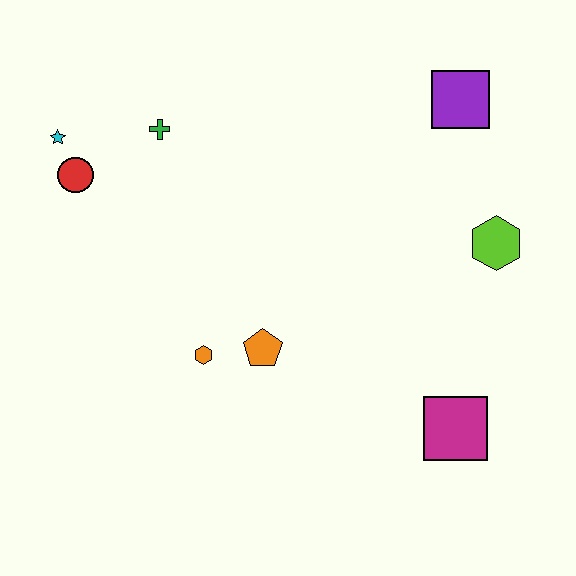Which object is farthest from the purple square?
The cyan star is farthest from the purple square.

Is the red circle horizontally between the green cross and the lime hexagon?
No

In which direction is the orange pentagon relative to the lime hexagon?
The orange pentagon is to the left of the lime hexagon.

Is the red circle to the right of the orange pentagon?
No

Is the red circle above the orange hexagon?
Yes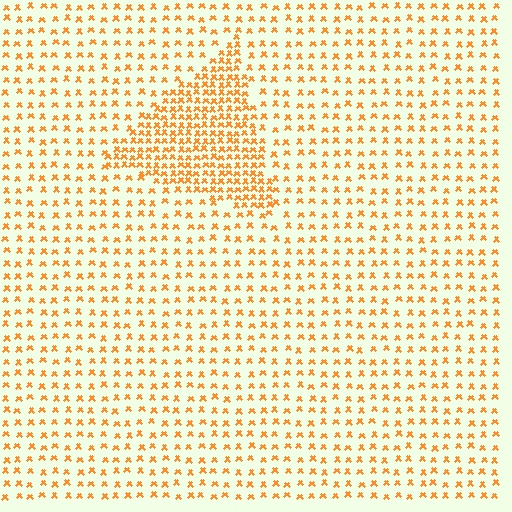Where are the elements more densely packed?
The elements are more densely packed inside the triangle boundary.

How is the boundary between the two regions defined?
The boundary is defined by a change in element density (approximately 2.3x ratio). All elements are the same color, size, and shape.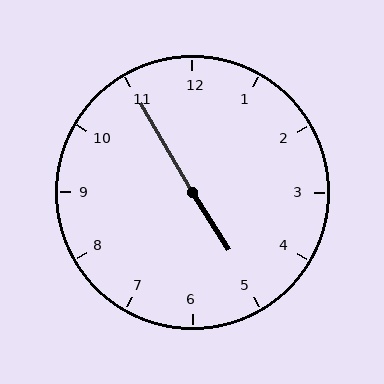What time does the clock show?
4:55.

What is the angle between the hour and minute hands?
Approximately 178 degrees.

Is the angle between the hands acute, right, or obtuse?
It is obtuse.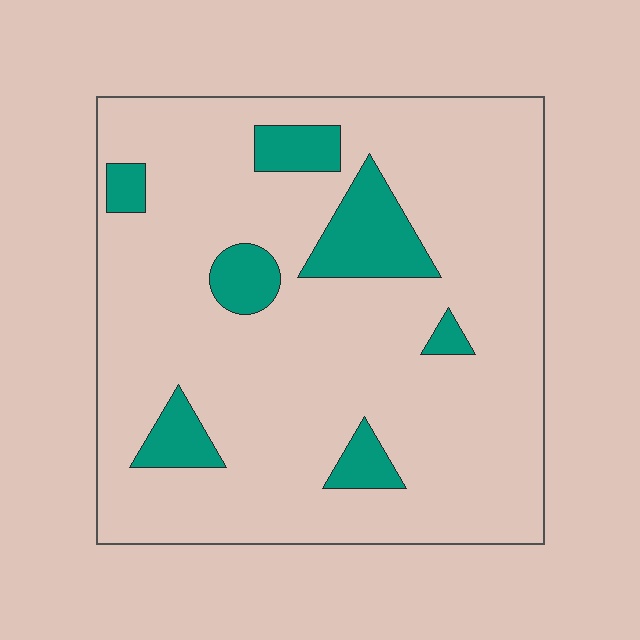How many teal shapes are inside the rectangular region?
7.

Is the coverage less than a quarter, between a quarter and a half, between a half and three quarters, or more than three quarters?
Less than a quarter.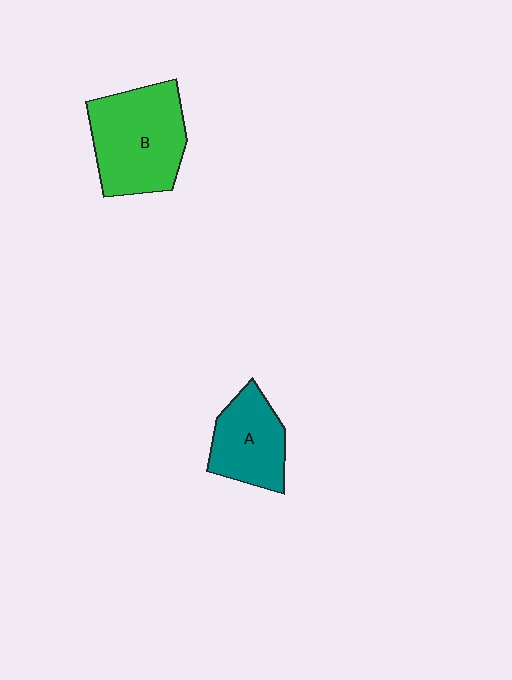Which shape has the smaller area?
Shape A (teal).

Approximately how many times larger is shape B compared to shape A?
Approximately 1.5 times.